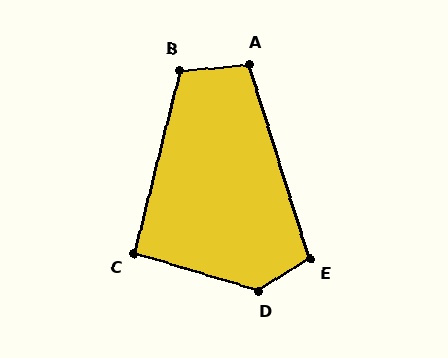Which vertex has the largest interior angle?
D, at approximately 131 degrees.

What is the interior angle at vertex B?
Approximately 109 degrees (obtuse).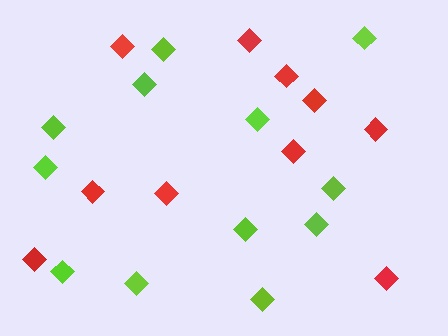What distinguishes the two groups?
There are 2 groups: one group of red diamonds (10) and one group of lime diamonds (12).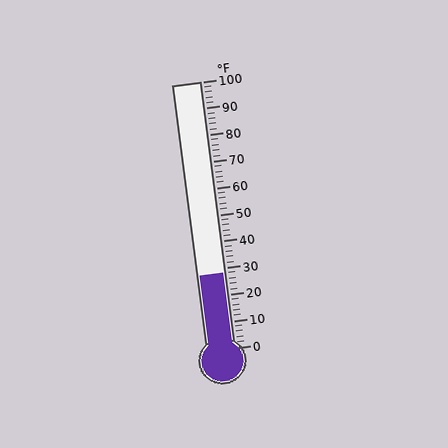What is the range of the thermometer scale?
The thermometer scale ranges from 0°F to 100°F.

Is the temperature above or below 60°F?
The temperature is below 60°F.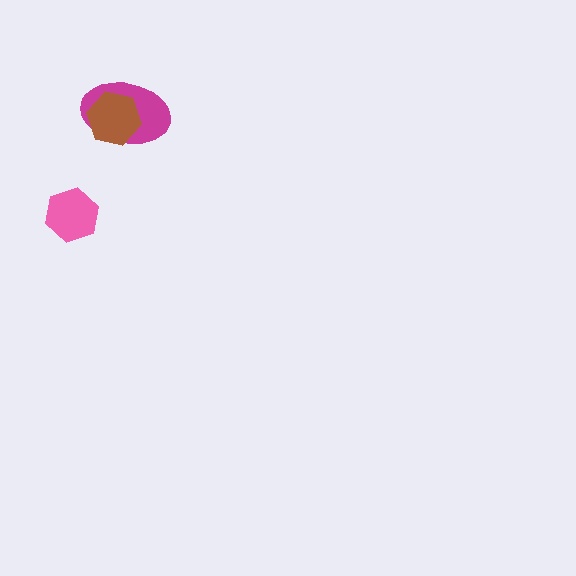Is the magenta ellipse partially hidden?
Yes, it is partially covered by another shape.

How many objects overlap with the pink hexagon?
0 objects overlap with the pink hexagon.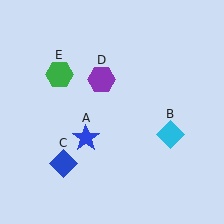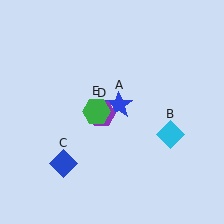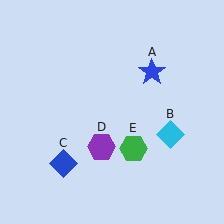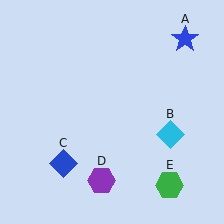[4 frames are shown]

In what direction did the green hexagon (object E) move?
The green hexagon (object E) moved down and to the right.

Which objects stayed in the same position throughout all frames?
Cyan diamond (object B) and blue diamond (object C) remained stationary.